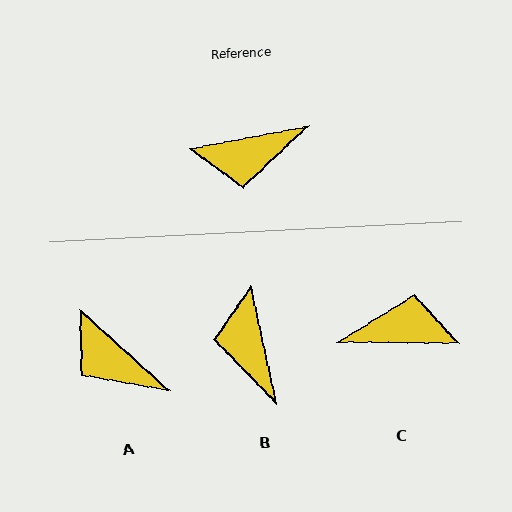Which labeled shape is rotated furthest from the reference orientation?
C, about 168 degrees away.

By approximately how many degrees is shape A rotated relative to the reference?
Approximately 53 degrees clockwise.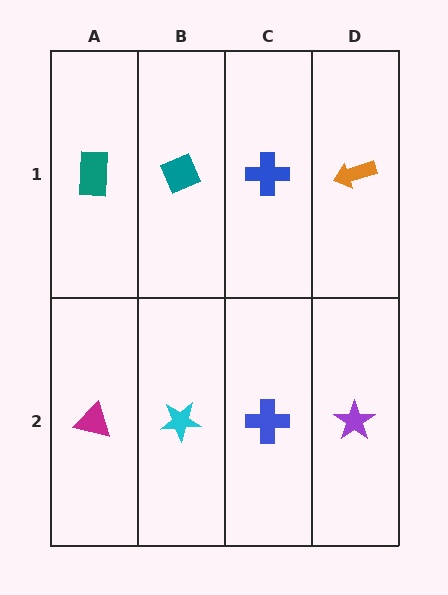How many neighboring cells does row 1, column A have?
2.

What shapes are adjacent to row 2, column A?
A teal rectangle (row 1, column A), a cyan star (row 2, column B).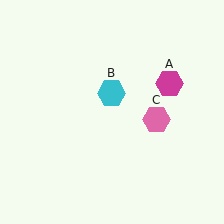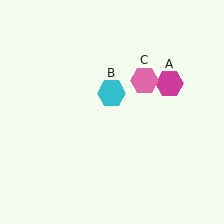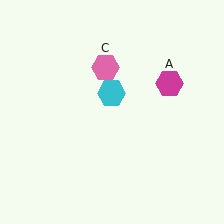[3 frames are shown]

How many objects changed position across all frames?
1 object changed position: pink hexagon (object C).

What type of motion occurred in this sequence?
The pink hexagon (object C) rotated counterclockwise around the center of the scene.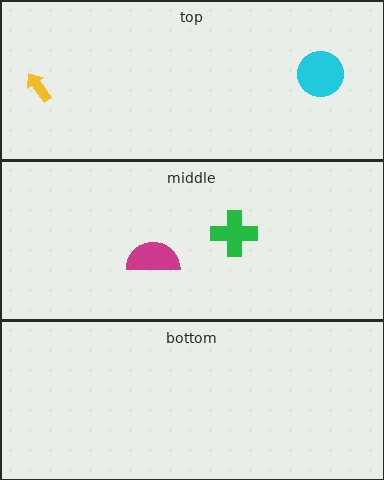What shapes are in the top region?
The cyan circle, the yellow arrow.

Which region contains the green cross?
The middle region.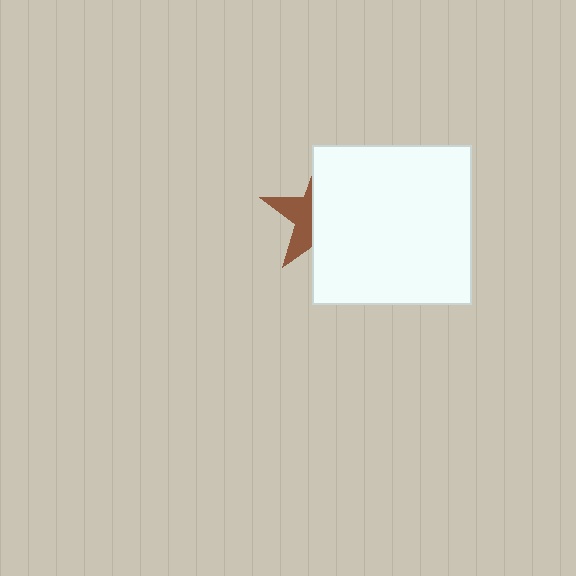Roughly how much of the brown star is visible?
A small part of it is visible (roughly 37%).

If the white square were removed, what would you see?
You would see the complete brown star.